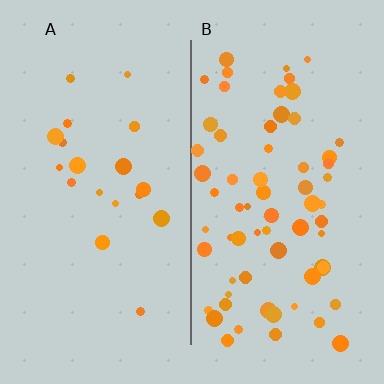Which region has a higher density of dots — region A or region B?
B (the right).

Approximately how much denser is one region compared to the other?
Approximately 3.6× — region B over region A.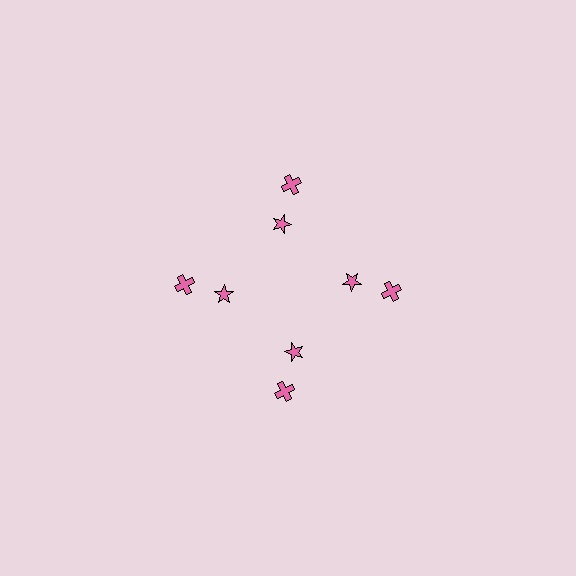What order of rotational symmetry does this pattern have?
This pattern has 4-fold rotational symmetry.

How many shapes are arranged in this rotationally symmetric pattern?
There are 8 shapes, arranged in 4 groups of 2.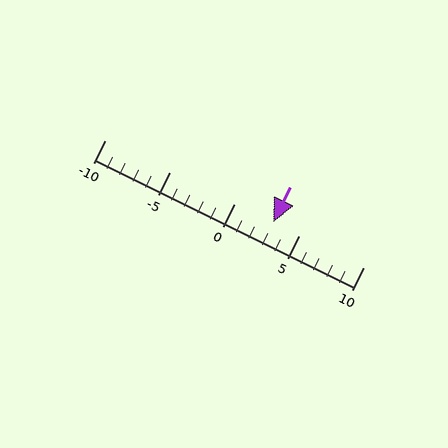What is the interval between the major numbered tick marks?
The major tick marks are spaced 5 units apart.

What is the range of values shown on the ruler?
The ruler shows values from -10 to 10.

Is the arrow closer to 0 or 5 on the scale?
The arrow is closer to 5.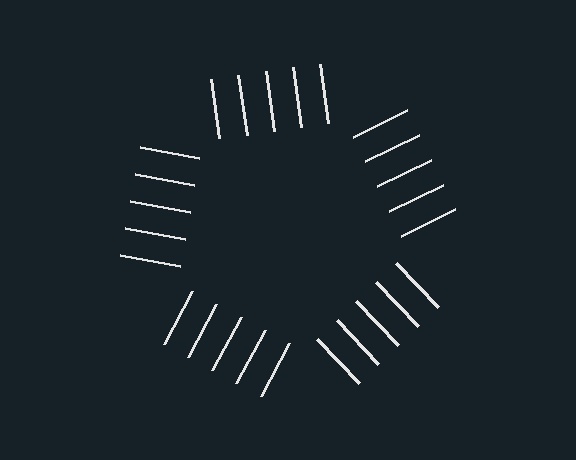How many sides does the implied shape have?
5 sides — the line-ends trace a pentagon.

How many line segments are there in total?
25 — 5 along each of the 5 edges.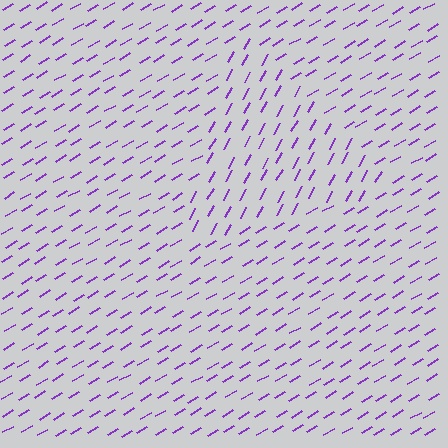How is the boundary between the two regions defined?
The boundary is defined purely by a change in line orientation (approximately 30 degrees difference). All lines are the same color and thickness.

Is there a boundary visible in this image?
Yes, there is a texture boundary formed by a change in line orientation.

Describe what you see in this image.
The image is filled with small purple line segments. A triangle region in the image has lines oriented differently from the surrounding lines, creating a visible texture boundary.